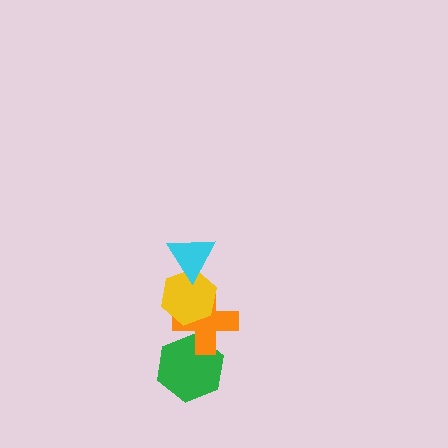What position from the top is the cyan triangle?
The cyan triangle is 1st from the top.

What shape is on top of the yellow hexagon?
The cyan triangle is on top of the yellow hexagon.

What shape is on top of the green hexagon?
The orange cross is on top of the green hexagon.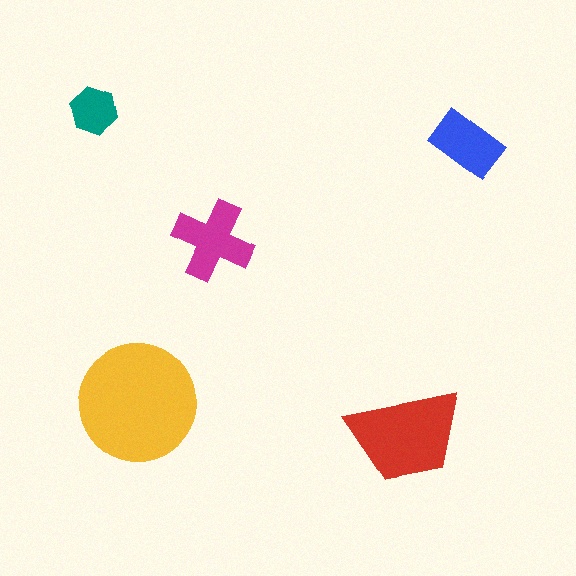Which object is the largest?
The yellow circle.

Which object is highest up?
The teal hexagon is topmost.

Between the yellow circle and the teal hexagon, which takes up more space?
The yellow circle.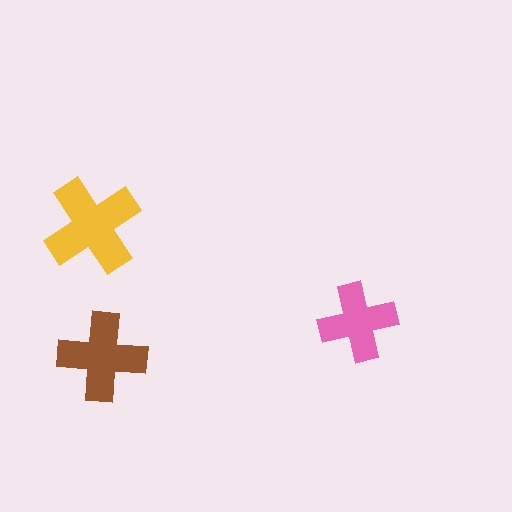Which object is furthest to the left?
The yellow cross is leftmost.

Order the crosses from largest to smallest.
the yellow one, the brown one, the pink one.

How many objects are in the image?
There are 3 objects in the image.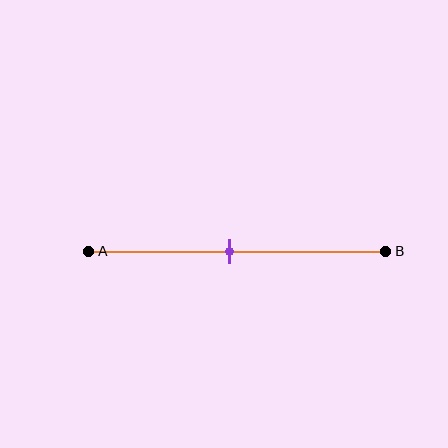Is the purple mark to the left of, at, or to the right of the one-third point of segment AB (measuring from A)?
The purple mark is to the right of the one-third point of segment AB.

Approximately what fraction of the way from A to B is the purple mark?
The purple mark is approximately 50% of the way from A to B.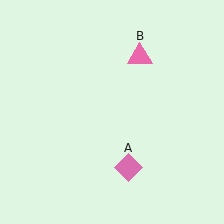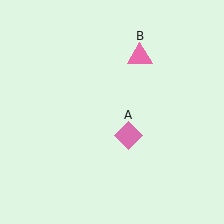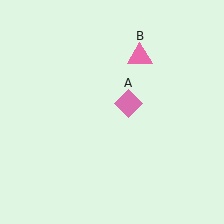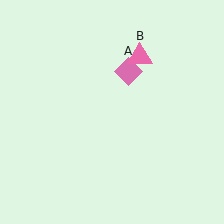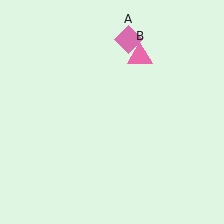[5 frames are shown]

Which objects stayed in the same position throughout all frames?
Pink triangle (object B) remained stationary.